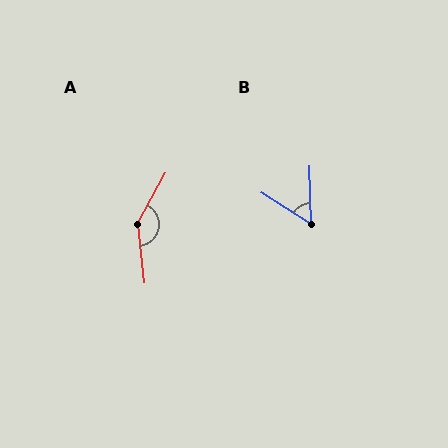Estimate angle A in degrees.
Approximately 145 degrees.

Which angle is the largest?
A, at approximately 145 degrees.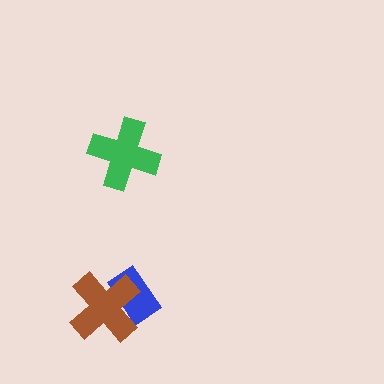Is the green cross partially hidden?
No, no other shape covers it.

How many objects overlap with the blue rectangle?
1 object overlaps with the blue rectangle.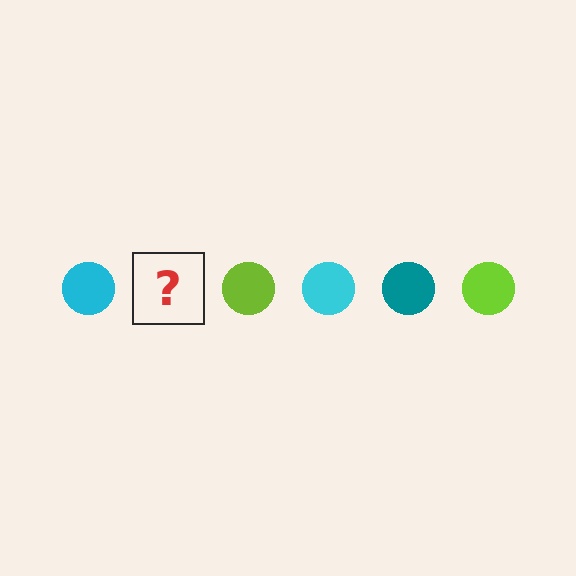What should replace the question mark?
The question mark should be replaced with a teal circle.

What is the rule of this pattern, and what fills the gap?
The rule is that the pattern cycles through cyan, teal, lime circles. The gap should be filled with a teal circle.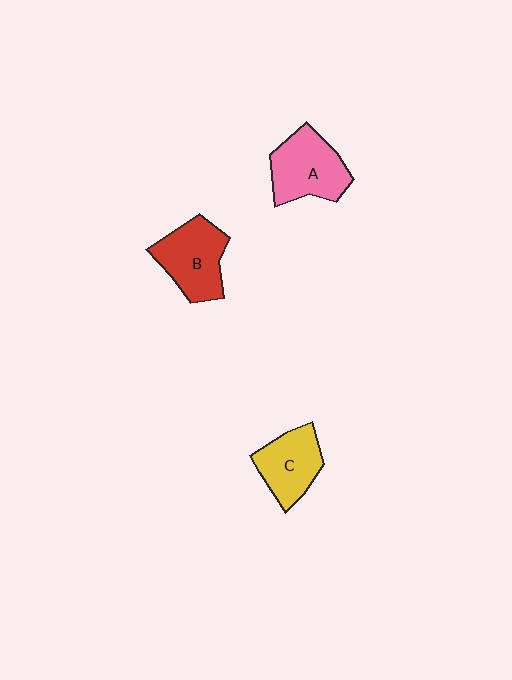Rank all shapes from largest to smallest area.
From largest to smallest: A (pink), B (red), C (yellow).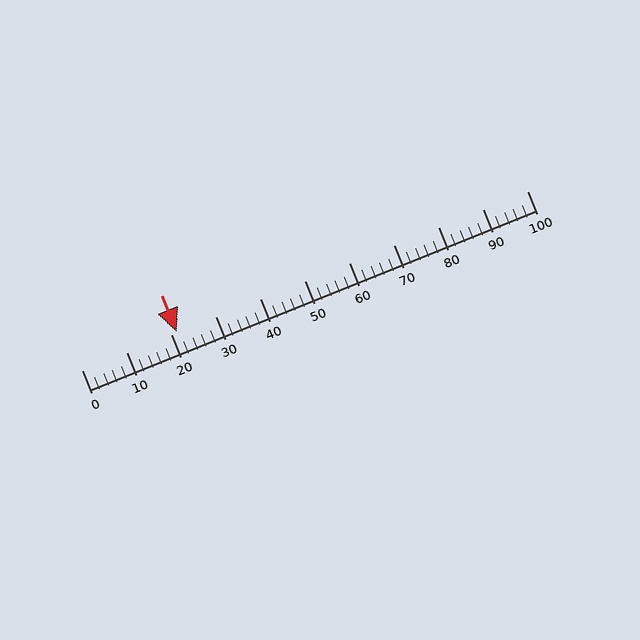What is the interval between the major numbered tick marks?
The major tick marks are spaced 10 units apart.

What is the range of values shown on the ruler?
The ruler shows values from 0 to 100.